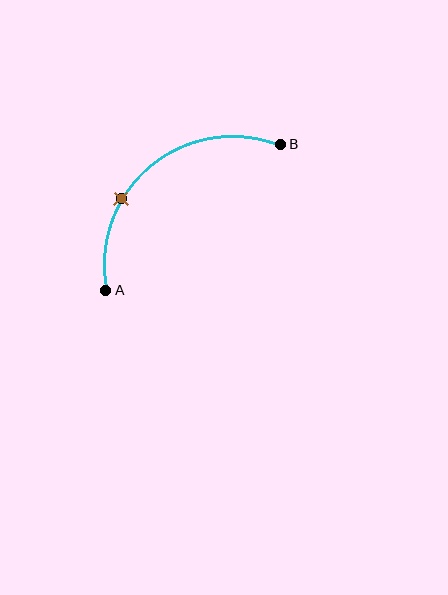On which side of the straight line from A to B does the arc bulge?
The arc bulges above and to the left of the straight line connecting A and B.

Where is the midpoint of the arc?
The arc midpoint is the point on the curve farthest from the straight line joining A and B. It sits above and to the left of that line.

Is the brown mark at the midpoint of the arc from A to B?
No. The brown mark lies on the arc but is closer to endpoint A. The arc midpoint would be at the point on the curve equidistant along the arc from both A and B.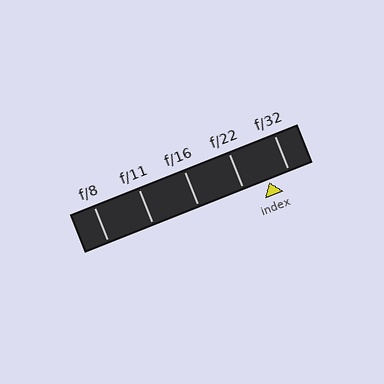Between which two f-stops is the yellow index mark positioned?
The index mark is between f/22 and f/32.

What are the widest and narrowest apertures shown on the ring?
The widest aperture shown is f/8 and the narrowest is f/32.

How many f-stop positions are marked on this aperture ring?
There are 5 f-stop positions marked.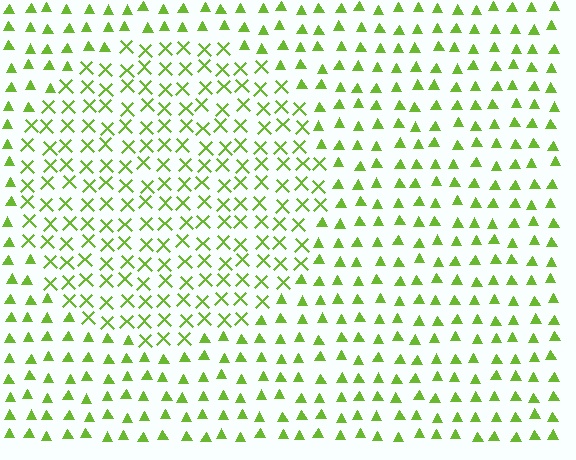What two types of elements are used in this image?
The image uses X marks inside the circle region and triangles outside it.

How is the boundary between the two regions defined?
The boundary is defined by a change in element shape: X marks inside vs. triangles outside. All elements share the same color and spacing.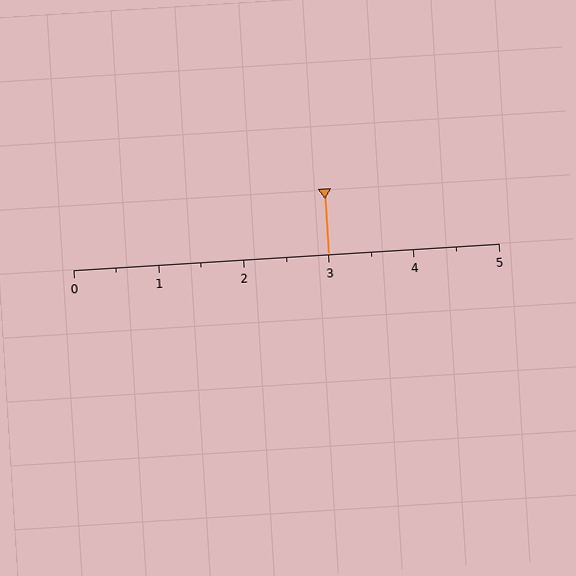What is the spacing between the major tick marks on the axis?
The major ticks are spaced 1 apart.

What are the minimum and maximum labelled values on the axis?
The axis runs from 0 to 5.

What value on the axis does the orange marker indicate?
The marker indicates approximately 3.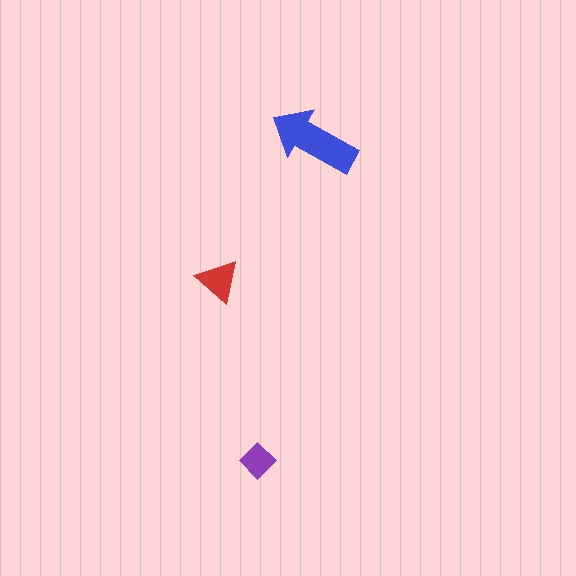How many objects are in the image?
There are 3 objects in the image.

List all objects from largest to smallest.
The blue arrow, the red triangle, the purple diamond.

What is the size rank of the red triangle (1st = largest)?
2nd.